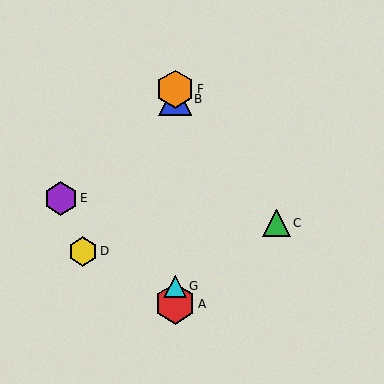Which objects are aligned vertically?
Objects A, B, F, G are aligned vertically.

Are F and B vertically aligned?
Yes, both are at x≈175.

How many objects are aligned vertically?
4 objects (A, B, F, G) are aligned vertically.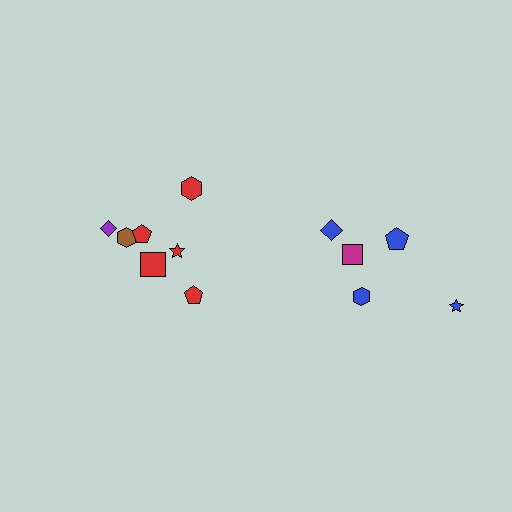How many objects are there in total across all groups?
There are 12 objects.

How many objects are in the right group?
There are 5 objects.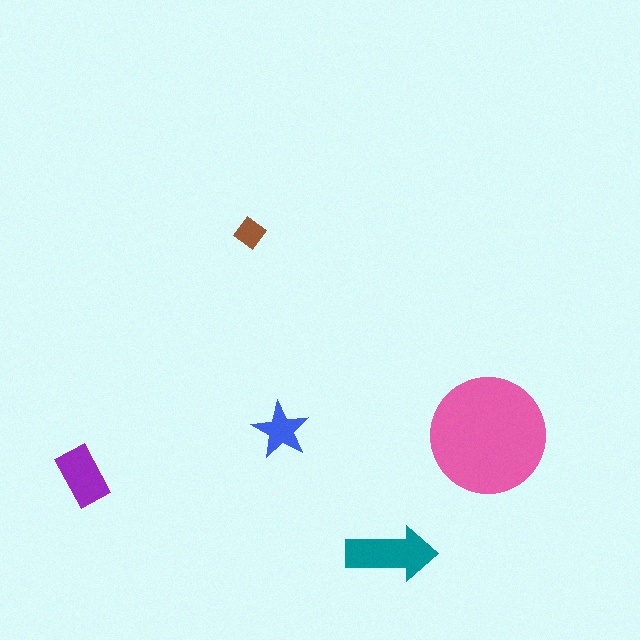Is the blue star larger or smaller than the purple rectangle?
Smaller.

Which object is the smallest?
The brown diamond.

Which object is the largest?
The pink circle.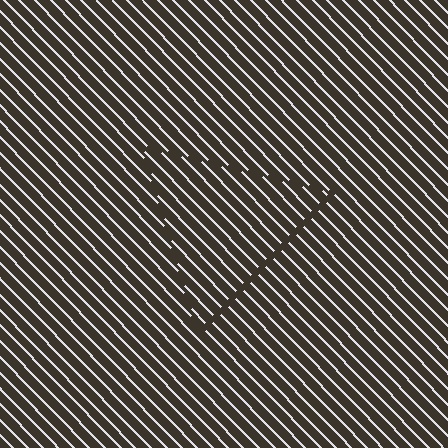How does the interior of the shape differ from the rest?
The interior of the shape contains the same grating, shifted by half a period — the contour is defined by the phase discontinuity where line-ends from the inner and outer gratings abut.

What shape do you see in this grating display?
An illusory triangle. The interior of the shape contains the same grating, shifted by half a period — the contour is defined by the phase discontinuity where line-ends from the inner and outer gratings abut.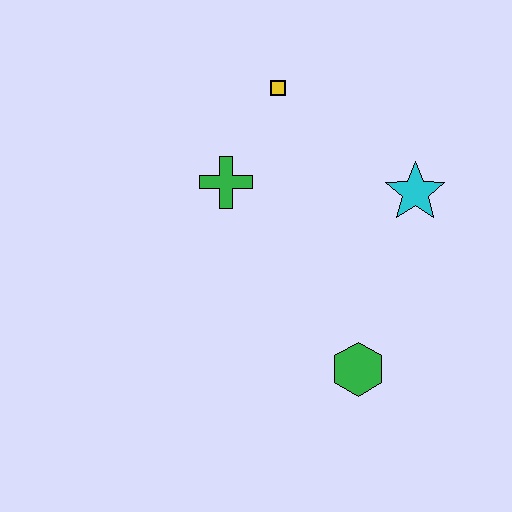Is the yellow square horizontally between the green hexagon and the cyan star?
No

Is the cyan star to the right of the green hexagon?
Yes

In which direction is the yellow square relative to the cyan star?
The yellow square is to the left of the cyan star.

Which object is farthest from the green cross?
The green hexagon is farthest from the green cross.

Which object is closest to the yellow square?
The green cross is closest to the yellow square.